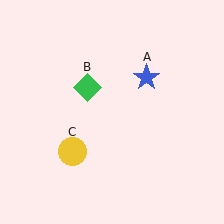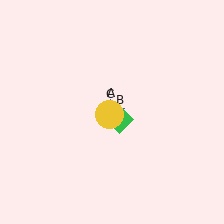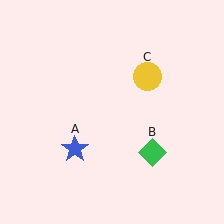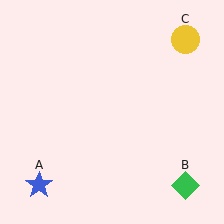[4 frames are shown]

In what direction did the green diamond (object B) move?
The green diamond (object B) moved down and to the right.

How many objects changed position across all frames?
3 objects changed position: blue star (object A), green diamond (object B), yellow circle (object C).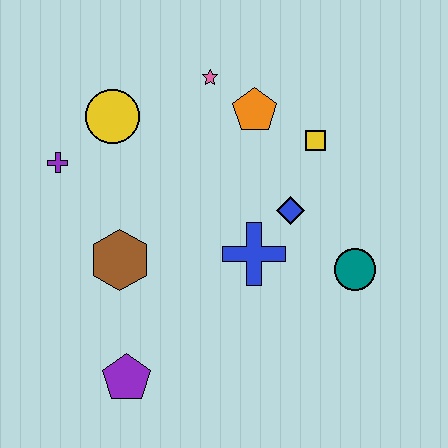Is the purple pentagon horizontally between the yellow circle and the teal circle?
Yes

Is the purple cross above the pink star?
No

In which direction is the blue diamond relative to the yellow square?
The blue diamond is below the yellow square.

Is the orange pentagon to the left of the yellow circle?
No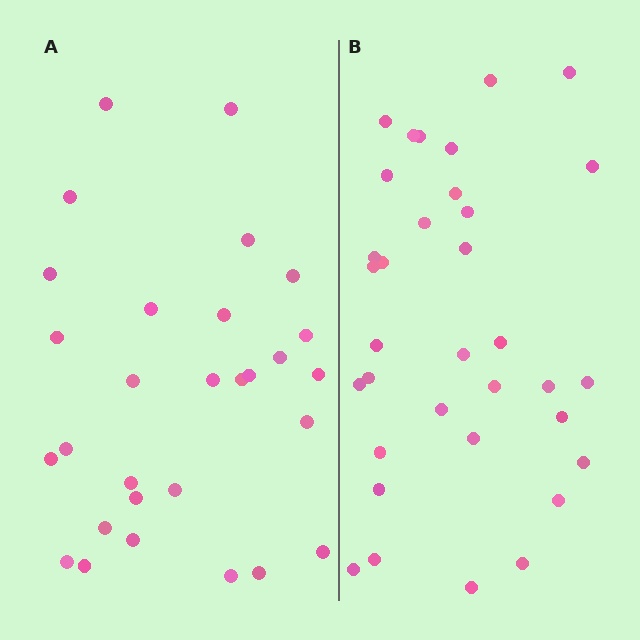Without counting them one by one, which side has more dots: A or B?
Region B (the right region) has more dots.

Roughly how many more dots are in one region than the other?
Region B has about 5 more dots than region A.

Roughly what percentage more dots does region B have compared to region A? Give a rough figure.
About 15% more.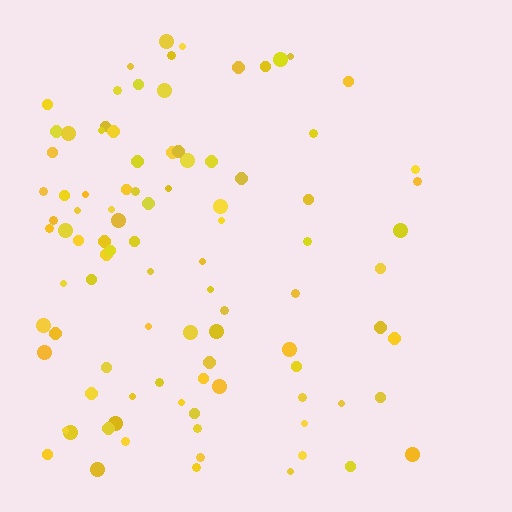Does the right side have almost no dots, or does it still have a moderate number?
Still a moderate number, just noticeably fewer than the left.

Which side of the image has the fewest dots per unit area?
The right.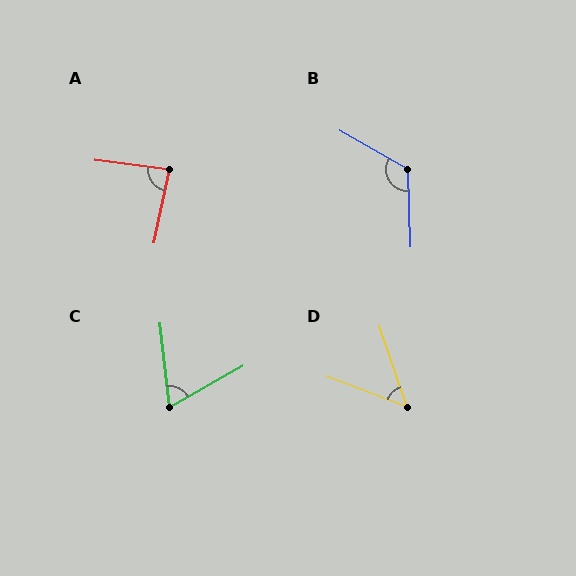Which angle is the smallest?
D, at approximately 51 degrees.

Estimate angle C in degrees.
Approximately 67 degrees.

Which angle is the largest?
B, at approximately 122 degrees.